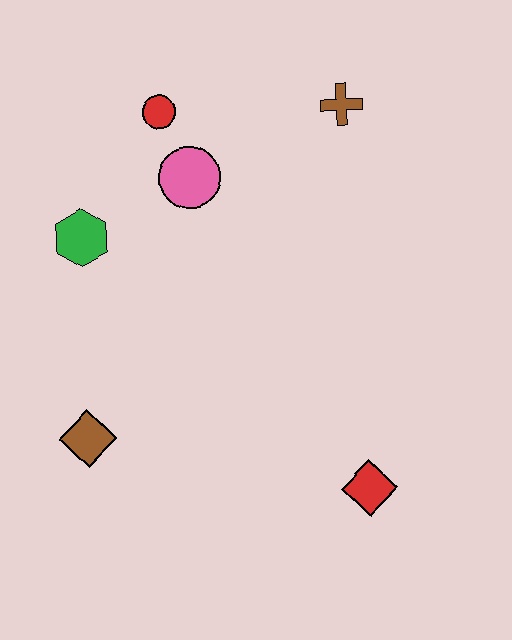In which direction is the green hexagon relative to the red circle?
The green hexagon is below the red circle.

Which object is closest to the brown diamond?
The green hexagon is closest to the brown diamond.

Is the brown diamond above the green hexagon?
No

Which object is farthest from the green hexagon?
The red diamond is farthest from the green hexagon.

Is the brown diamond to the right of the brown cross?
No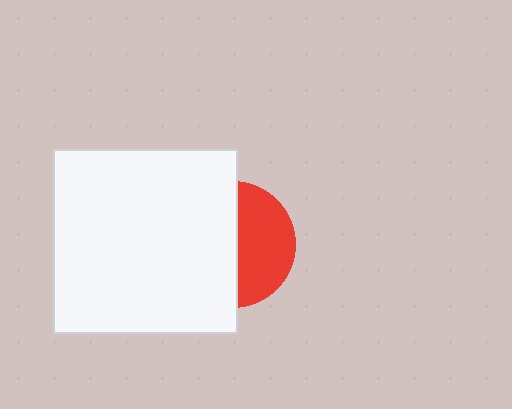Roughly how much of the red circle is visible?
A small part of it is visible (roughly 45%).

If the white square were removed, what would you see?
You would see the complete red circle.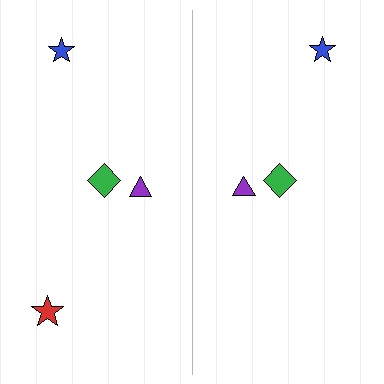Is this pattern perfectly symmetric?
No, the pattern is not perfectly symmetric. A red star is missing from the right side.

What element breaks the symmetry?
A red star is missing from the right side.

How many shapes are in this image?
There are 7 shapes in this image.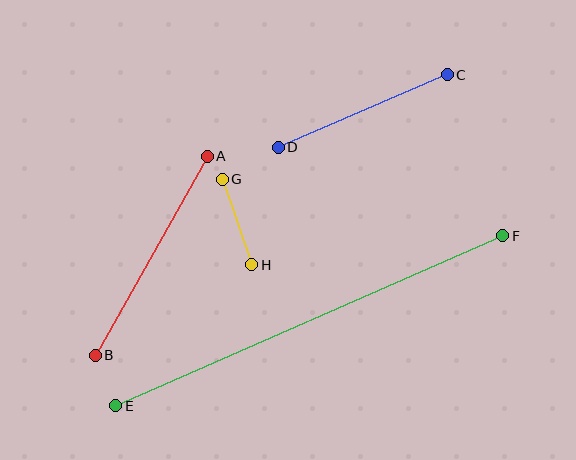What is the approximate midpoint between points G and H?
The midpoint is at approximately (237, 222) pixels.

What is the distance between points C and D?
The distance is approximately 184 pixels.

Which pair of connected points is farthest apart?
Points E and F are farthest apart.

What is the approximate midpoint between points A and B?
The midpoint is at approximately (151, 256) pixels.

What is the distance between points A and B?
The distance is approximately 228 pixels.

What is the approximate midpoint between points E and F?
The midpoint is at approximately (309, 321) pixels.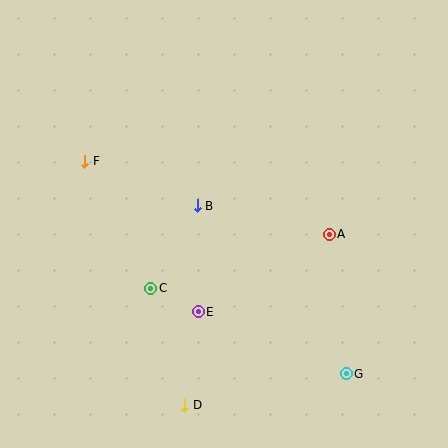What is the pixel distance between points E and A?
The distance between E and A is 152 pixels.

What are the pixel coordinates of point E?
Point E is at (198, 312).